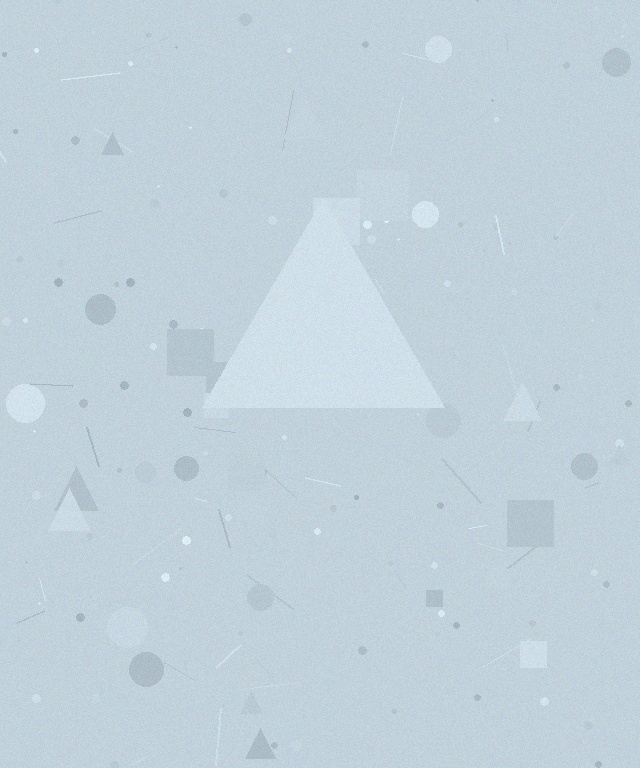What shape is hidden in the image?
A triangle is hidden in the image.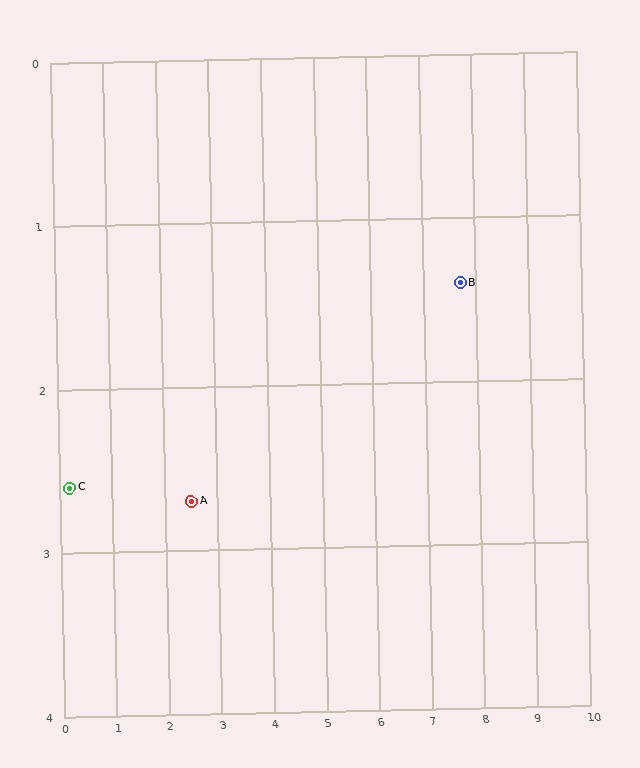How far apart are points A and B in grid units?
Points A and B are about 5.4 grid units apart.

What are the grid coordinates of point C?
Point C is at approximately (0.2, 2.6).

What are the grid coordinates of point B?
Point B is at approximately (7.7, 1.4).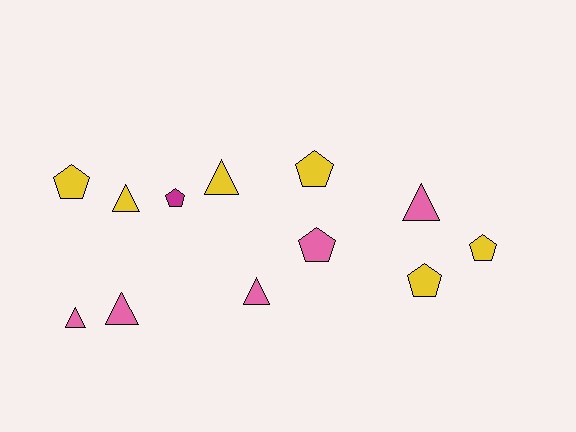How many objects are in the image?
There are 12 objects.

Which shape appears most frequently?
Pentagon, with 6 objects.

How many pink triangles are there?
There are 4 pink triangles.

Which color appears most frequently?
Yellow, with 6 objects.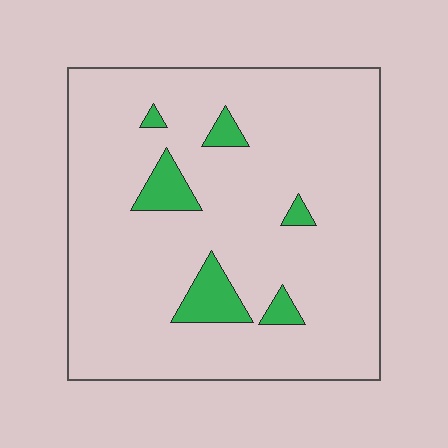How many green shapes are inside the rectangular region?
6.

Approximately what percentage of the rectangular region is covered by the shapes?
Approximately 10%.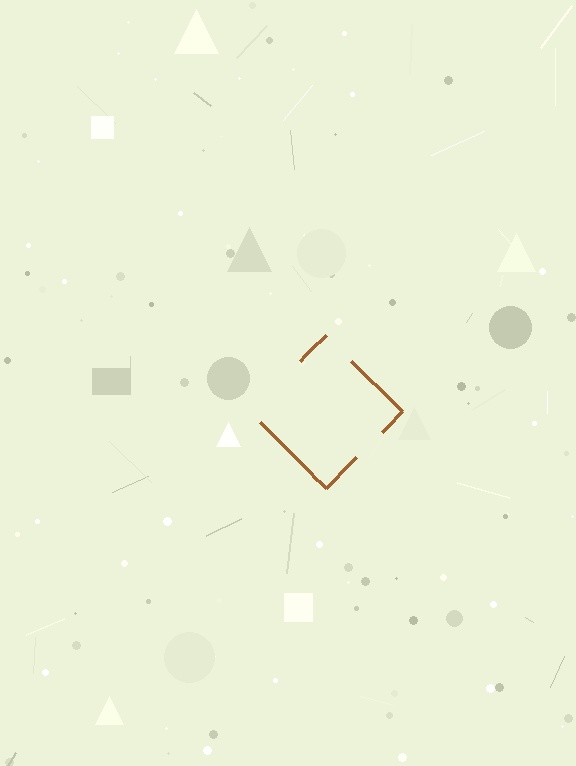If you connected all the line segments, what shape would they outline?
They would outline a diamond.